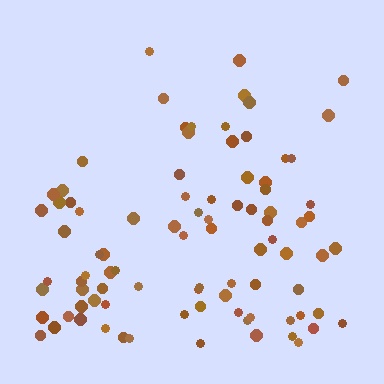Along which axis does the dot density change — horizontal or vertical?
Vertical.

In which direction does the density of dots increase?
From top to bottom, with the bottom side densest.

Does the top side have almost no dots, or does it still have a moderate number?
Still a moderate number, just noticeably fewer than the bottom.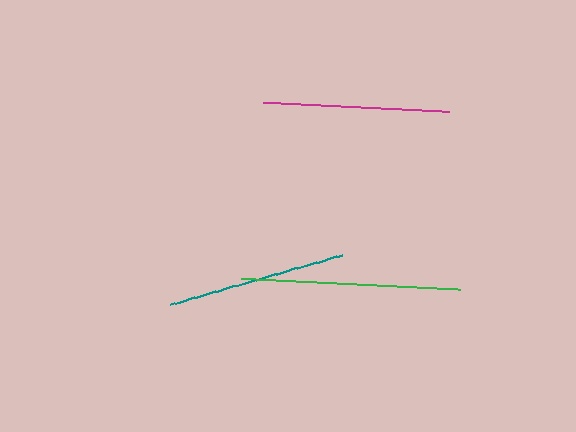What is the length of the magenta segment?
The magenta segment is approximately 187 pixels long.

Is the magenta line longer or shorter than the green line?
The green line is longer than the magenta line.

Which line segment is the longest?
The green line is the longest at approximately 219 pixels.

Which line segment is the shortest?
The teal line is the shortest at approximately 178 pixels.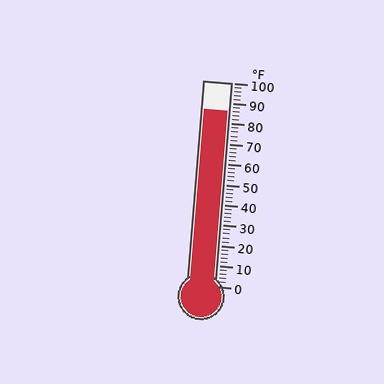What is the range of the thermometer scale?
The thermometer scale ranges from 0°F to 100°F.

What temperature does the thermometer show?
The thermometer shows approximately 86°F.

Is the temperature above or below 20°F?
The temperature is above 20°F.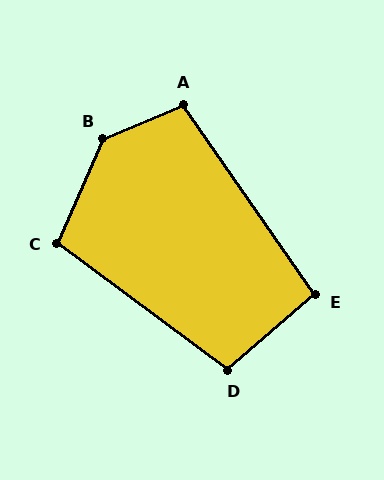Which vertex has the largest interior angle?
B, at approximately 136 degrees.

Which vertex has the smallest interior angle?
E, at approximately 96 degrees.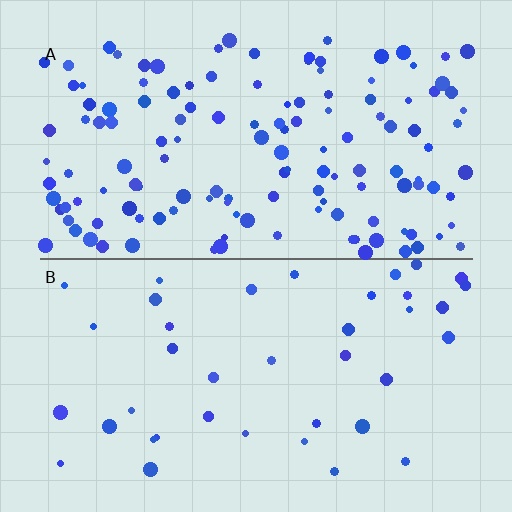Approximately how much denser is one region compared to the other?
Approximately 3.4× — region A over region B.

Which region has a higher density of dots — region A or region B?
A (the top).